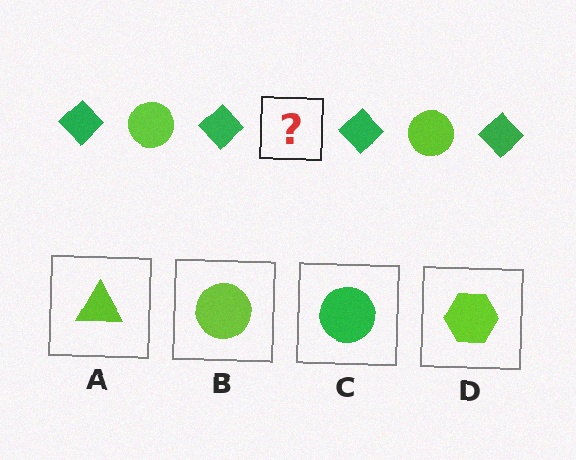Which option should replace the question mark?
Option B.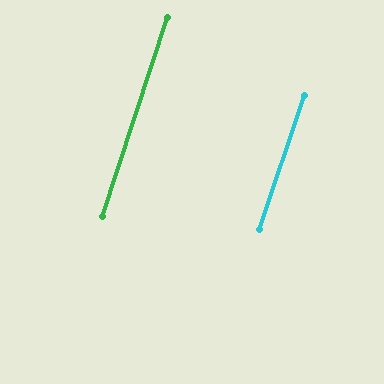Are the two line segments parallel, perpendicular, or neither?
Parallel — their directions differ by only 0.6°.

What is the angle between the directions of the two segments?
Approximately 1 degree.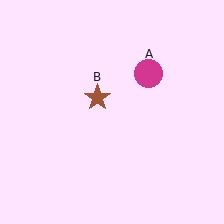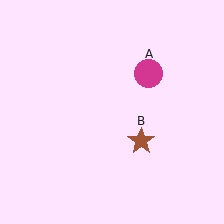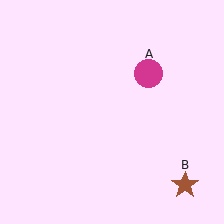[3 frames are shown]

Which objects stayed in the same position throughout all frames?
Magenta circle (object A) remained stationary.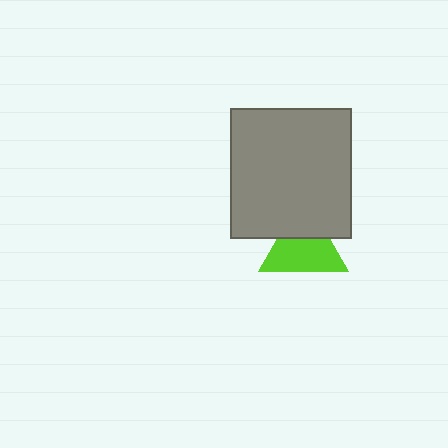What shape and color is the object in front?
The object in front is a gray rectangle.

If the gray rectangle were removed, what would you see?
You would see the complete lime triangle.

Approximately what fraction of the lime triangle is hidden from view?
Roughly 35% of the lime triangle is hidden behind the gray rectangle.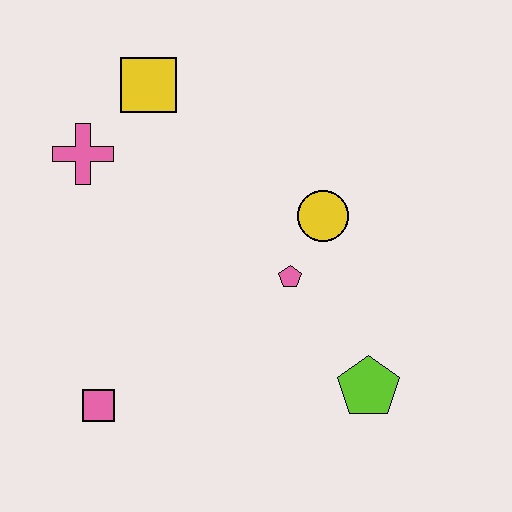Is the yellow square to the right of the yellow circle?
No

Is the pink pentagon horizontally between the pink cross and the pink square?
No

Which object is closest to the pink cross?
The yellow square is closest to the pink cross.